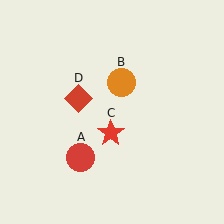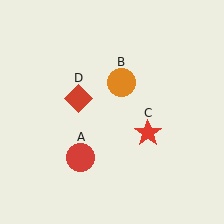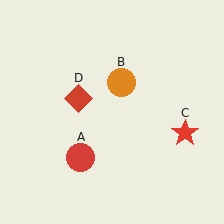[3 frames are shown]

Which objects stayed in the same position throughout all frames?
Red circle (object A) and orange circle (object B) and red diamond (object D) remained stationary.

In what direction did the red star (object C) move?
The red star (object C) moved right.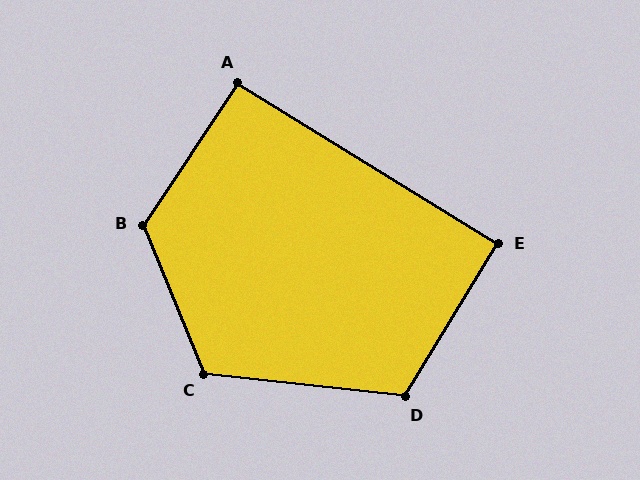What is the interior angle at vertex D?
Approximately 115 degrees (obtuse).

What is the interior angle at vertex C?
Approximately 118 degrees (obtuse).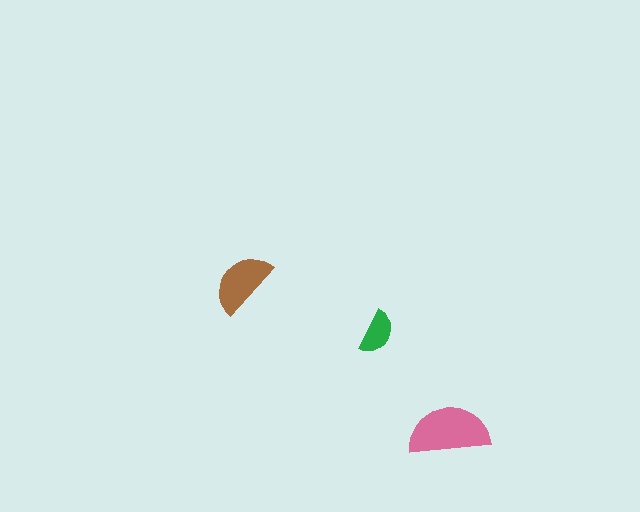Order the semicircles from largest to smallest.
the pink one, the brown one, the green one.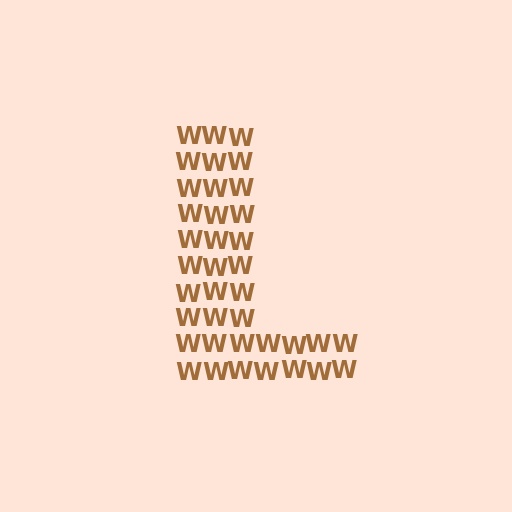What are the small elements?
The small elements are letter W's.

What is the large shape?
The large shape is the letter L.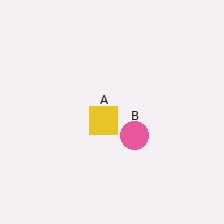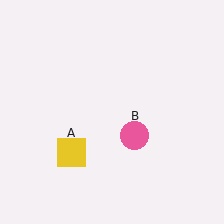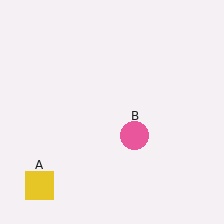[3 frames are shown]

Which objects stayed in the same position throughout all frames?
Pink circle (object B) remained stationary.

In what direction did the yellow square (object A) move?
The yellow square (object A) moved down and to the left.